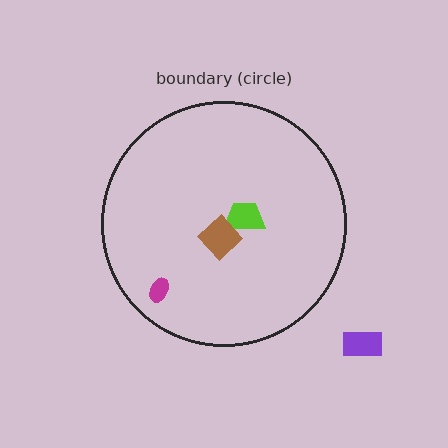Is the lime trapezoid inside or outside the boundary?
Inside.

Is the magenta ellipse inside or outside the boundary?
Inside.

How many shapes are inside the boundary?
3 inside, 1 outside.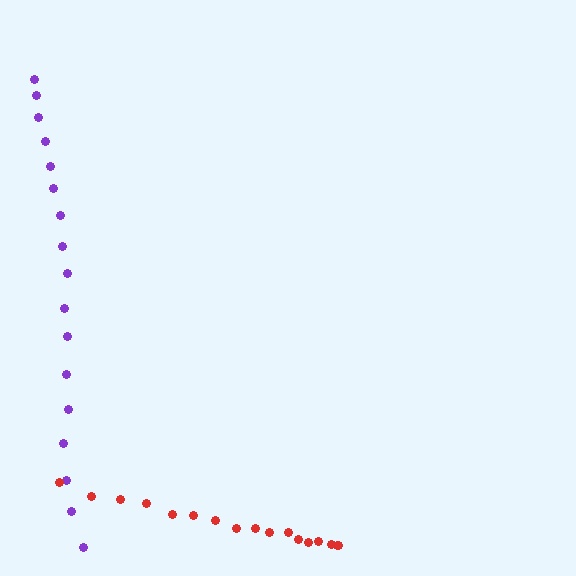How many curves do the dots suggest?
There are 2 distinct paths.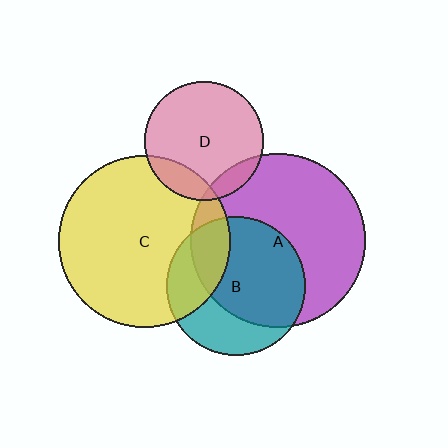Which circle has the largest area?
Circle A (purple).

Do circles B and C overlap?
Yes.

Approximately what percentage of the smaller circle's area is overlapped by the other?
Approximately 30%.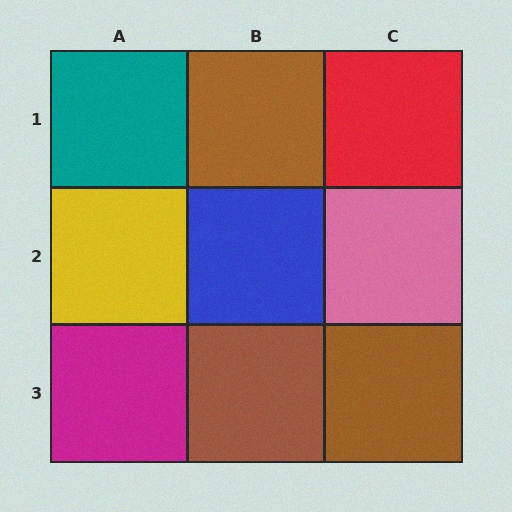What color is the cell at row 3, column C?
Brown.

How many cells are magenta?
1 cell is magenta.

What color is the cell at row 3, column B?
Brown.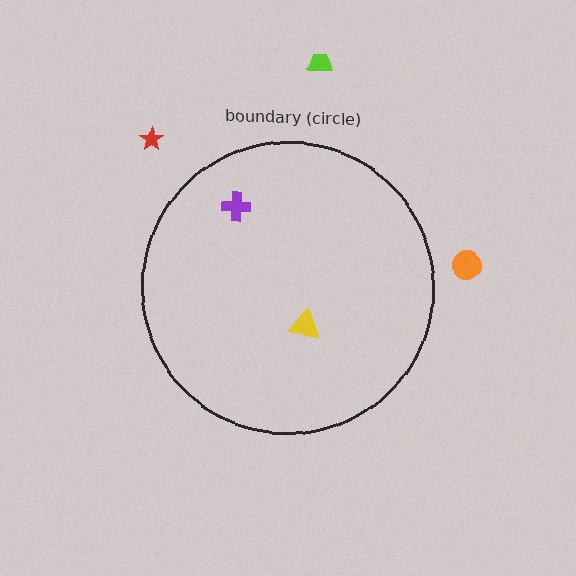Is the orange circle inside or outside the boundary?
Outside.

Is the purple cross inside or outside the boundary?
Inside.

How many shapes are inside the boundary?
2 inside, 3 outside.